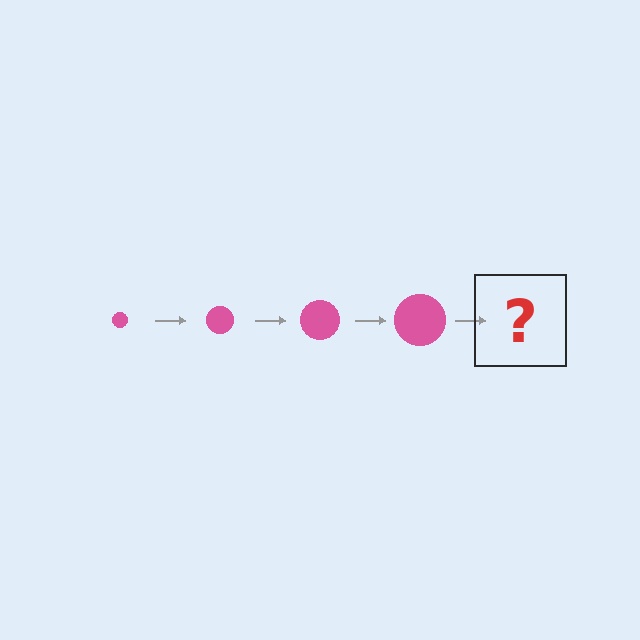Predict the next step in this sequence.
The next step is a pink circle, larger than the previous one.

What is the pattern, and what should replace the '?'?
The pattern is that the circle gets progressively larger each step. The '?' should be a pink circle, larger than the previous one.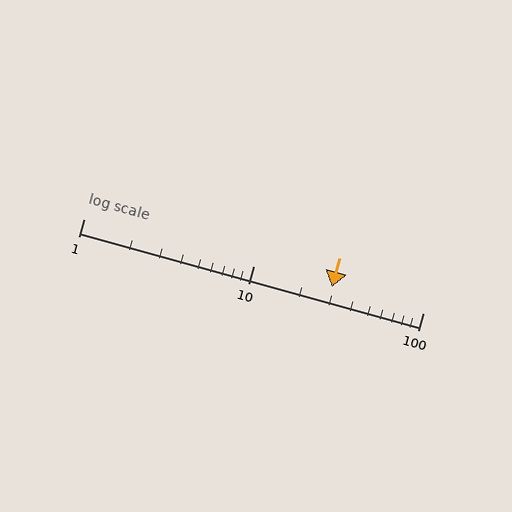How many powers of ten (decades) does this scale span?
The scale spans 2 decades, from 1 to 100.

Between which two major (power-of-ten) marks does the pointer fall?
The pointer is between 10 and 100.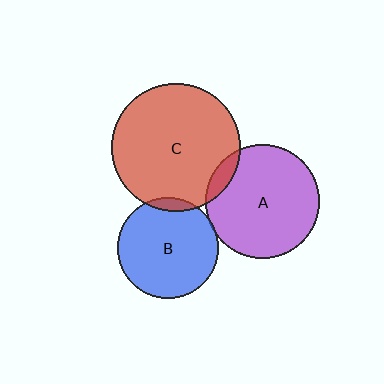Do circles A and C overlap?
Yes.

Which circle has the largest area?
Circle C (red).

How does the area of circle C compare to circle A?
Approximately 1.3 times.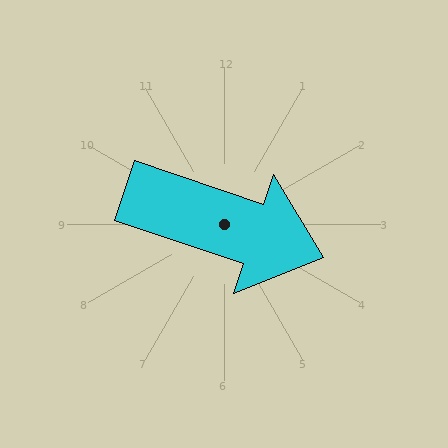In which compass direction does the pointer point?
East.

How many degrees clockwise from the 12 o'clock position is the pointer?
Approximately 109 degrees.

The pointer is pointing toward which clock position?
Roughly 4 o'clock.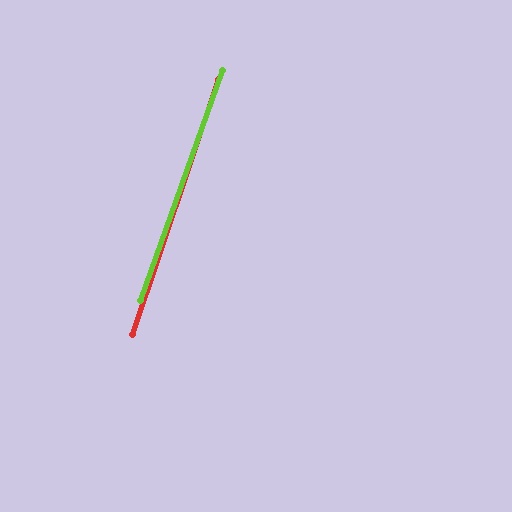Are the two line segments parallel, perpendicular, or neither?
Parallel — their directions differ by only 1.0°.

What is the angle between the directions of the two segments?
Approximately 1 degree.